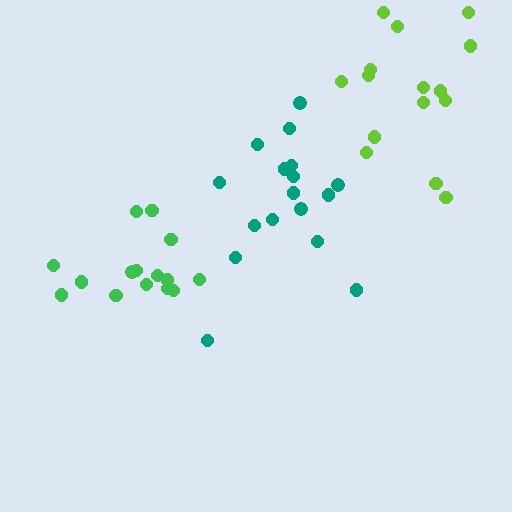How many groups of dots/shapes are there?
There are 3 groups.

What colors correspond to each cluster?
The clusters are colored: green, teal, lime.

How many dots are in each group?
Group 1: 15 dots, Group 2: 17 dots, Group 3: 15 dots (47 total).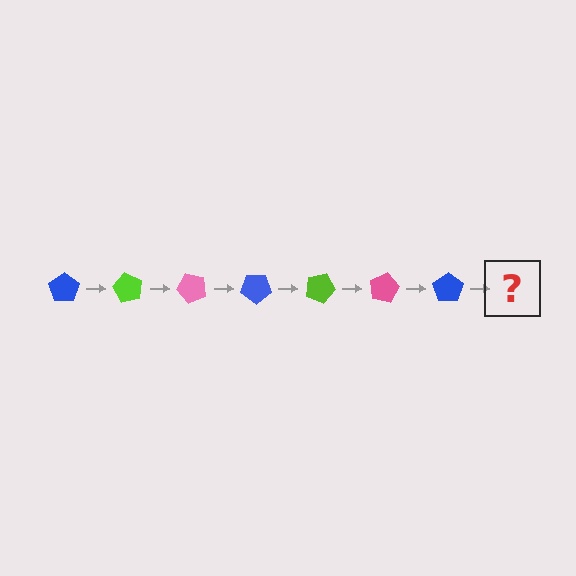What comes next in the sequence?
The next element should be a lime pentagon, rotated 420 degrees from the start.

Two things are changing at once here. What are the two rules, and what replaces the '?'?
The two rules are that it rotates 60 degrees each step and the color cycles through blue, lime, and pink. The '?' should be a lime pentagon, rotated 420 degrees from the start.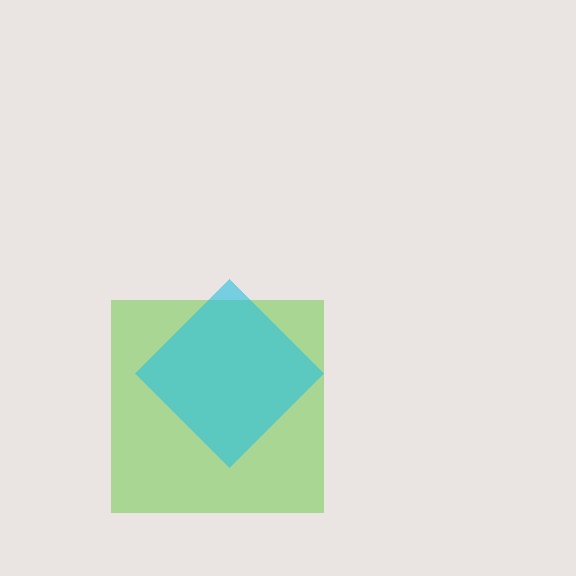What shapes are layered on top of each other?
The layered shapes are: a lime square, a cyan diamond.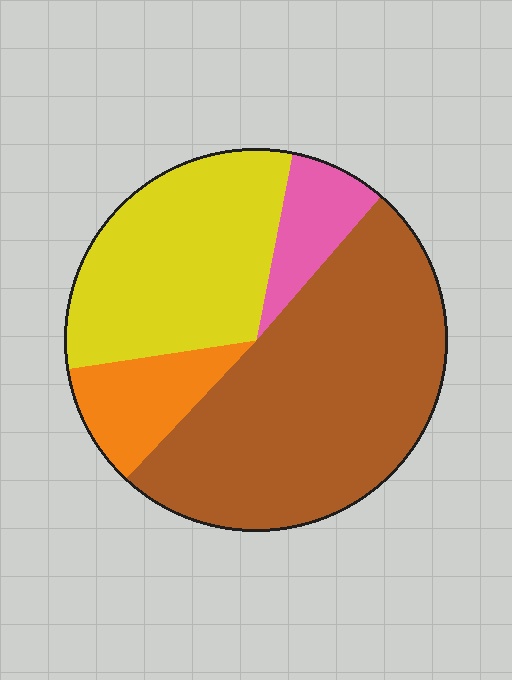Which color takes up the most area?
Brown, at roughly 50%.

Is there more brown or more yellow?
Brown.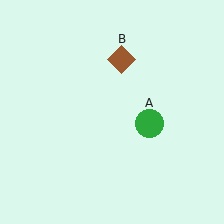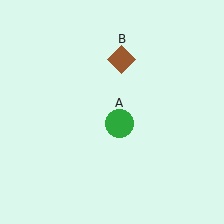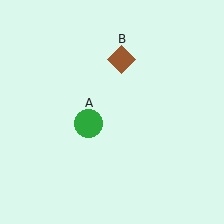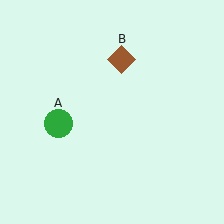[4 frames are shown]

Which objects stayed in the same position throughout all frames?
Brown diamond (object B) remained stationary.